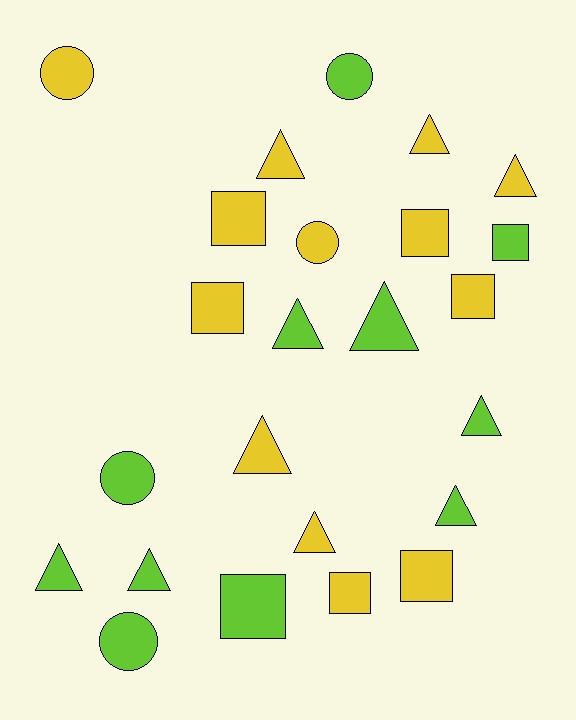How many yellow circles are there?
There are 2 yellow circles.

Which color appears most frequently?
Yellow, with 13 objects.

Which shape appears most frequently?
Triangle, with 11 objects.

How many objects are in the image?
There are 24 objects.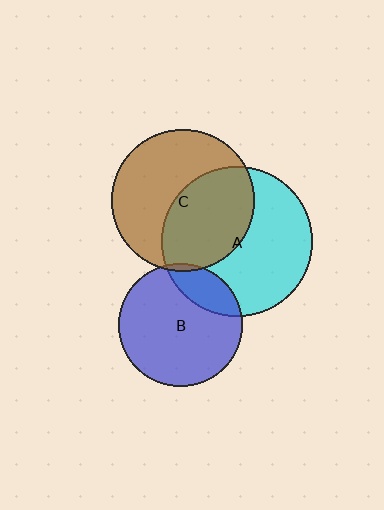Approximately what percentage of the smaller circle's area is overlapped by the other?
Approximately 5%.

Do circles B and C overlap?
Yes.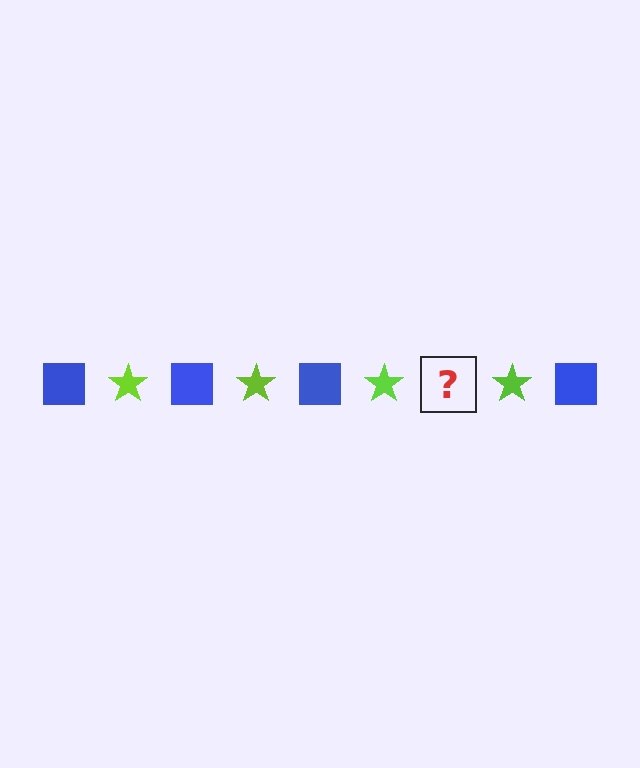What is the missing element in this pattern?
The missing element is a blue square.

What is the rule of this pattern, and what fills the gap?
The rule is that the pattern alternates between blue square and lime star. The gap should be filled with a blue square.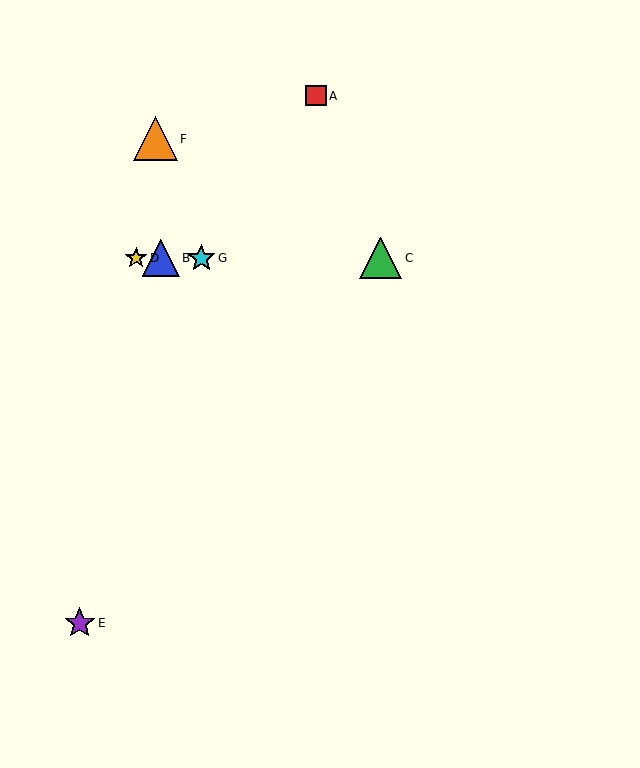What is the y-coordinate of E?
Object E is at y≈623.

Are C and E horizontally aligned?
No, C is at y≈258 and E is at y≈623.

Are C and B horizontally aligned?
Yes, both are at y≈258.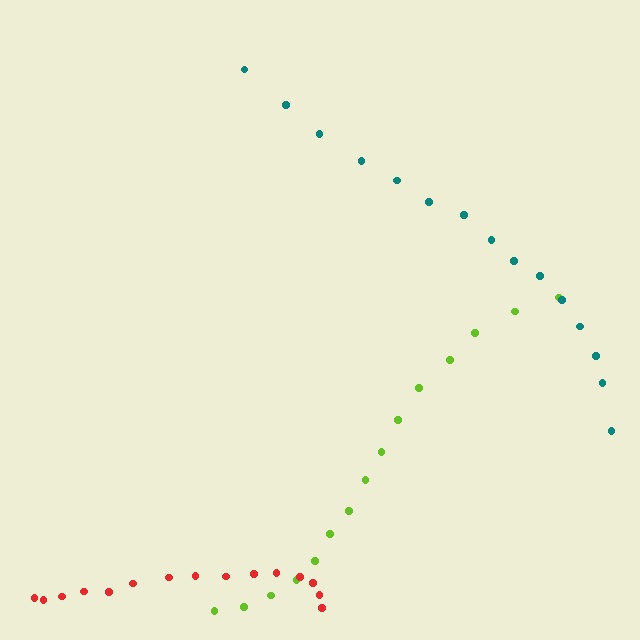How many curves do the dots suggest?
There are 3 distinct paths.